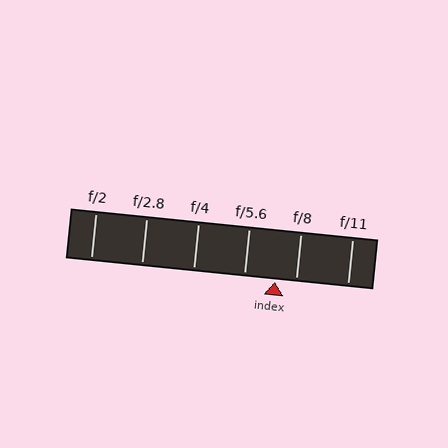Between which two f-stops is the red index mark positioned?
The index mark is between f/5.6 and f/8.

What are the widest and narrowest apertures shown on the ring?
The widest aperture shown is f/2 and the narrowest is f/11.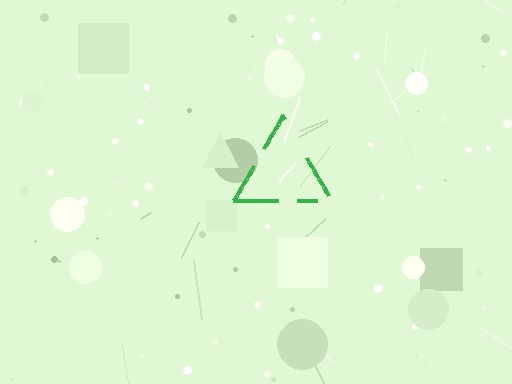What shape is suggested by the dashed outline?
The dashed outline suggests a triangle.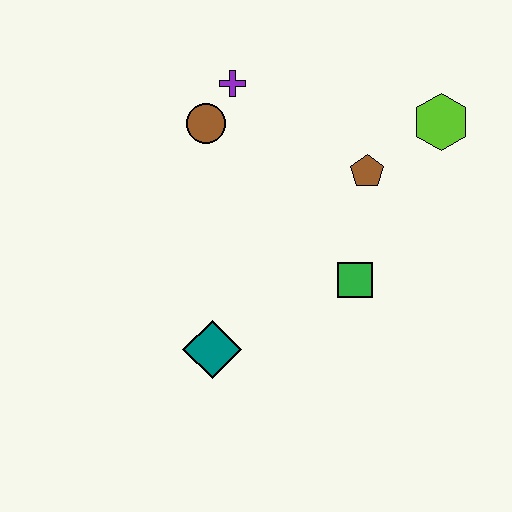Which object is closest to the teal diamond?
The green square is closest to the teal diamond.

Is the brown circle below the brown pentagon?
No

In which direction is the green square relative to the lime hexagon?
The green square is below the lime hexagon.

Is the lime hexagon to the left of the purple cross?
No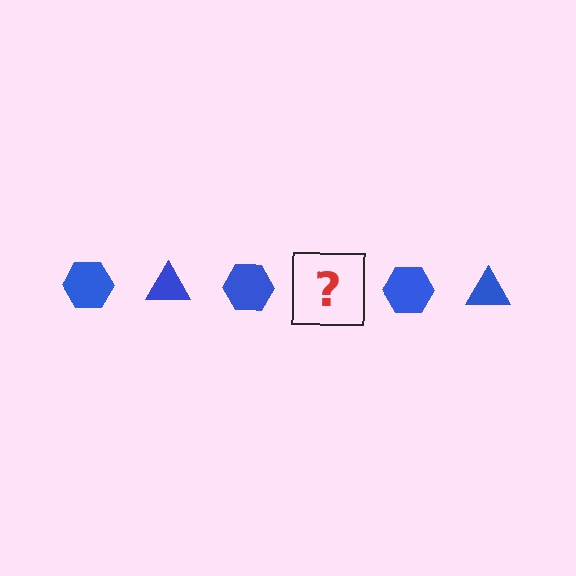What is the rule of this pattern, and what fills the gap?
The rule is that the pattern cycles through hexagon, triangle shapes in blue. The gap should be filled with a blue triangle.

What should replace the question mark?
The question mark should be replaced with a blue triangle.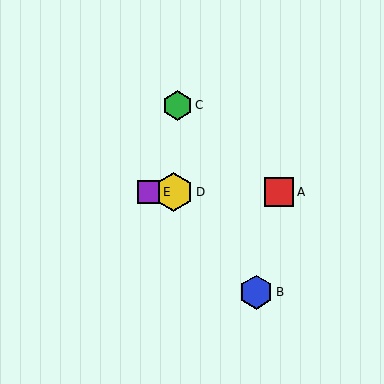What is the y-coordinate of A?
Object A is at y≈192.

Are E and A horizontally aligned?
Yes, both are at y≈192.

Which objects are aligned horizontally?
Objects A, D, E are aligned horizontally.